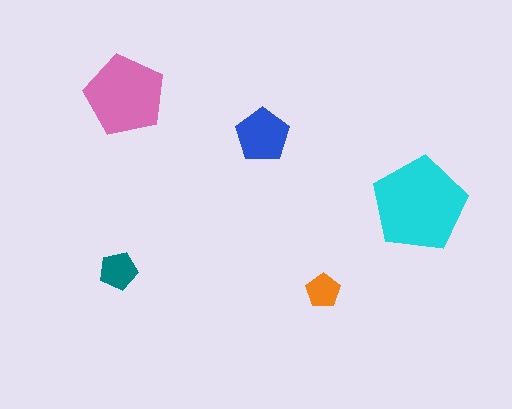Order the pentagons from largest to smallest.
the cyan one, the pink one, the blue one, the teal one, the orange one.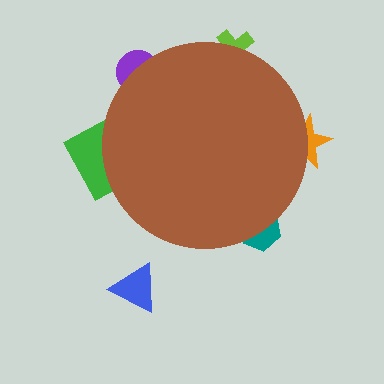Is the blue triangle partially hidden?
No, the blue triangle is fully visible.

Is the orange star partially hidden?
Yes, the orange star is partially hidden behind the brown circle.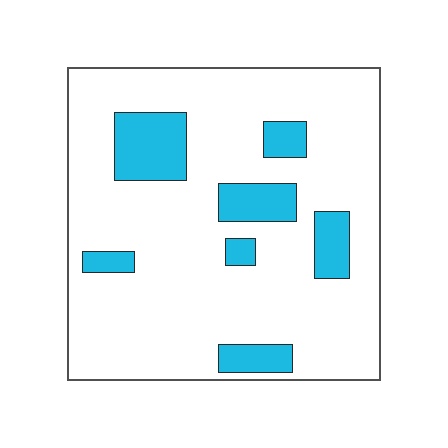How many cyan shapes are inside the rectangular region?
7.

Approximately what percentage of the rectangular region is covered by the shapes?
Approximately 15%.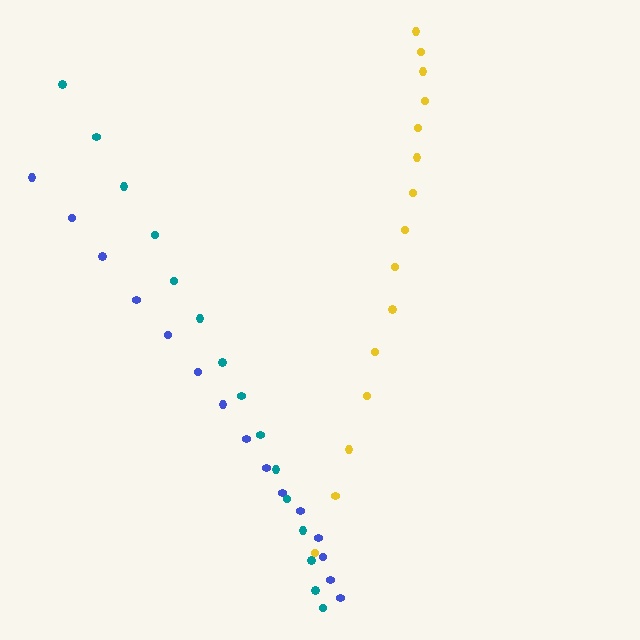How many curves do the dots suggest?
There are 3 distinct paths.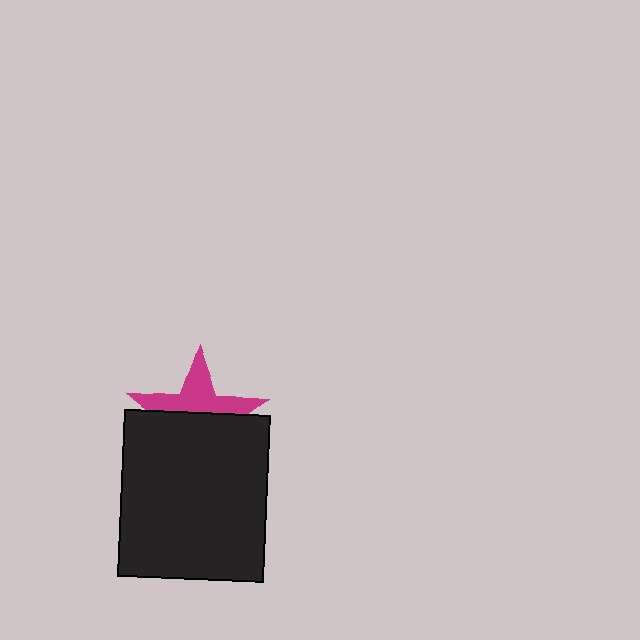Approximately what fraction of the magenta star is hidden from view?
Roughly 55% of the magenta star is hidden behind the black rectangle.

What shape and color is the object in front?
The object in front is a black rectangle.